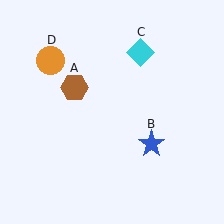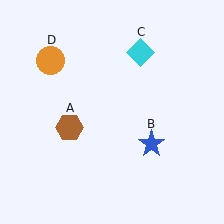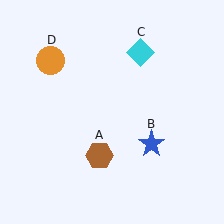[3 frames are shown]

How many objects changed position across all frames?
1 object changed position: brown hexagon (object A).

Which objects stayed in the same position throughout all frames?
Blue star (object B) and cyan diamond (object C) and orange circle (object D) remained stationary.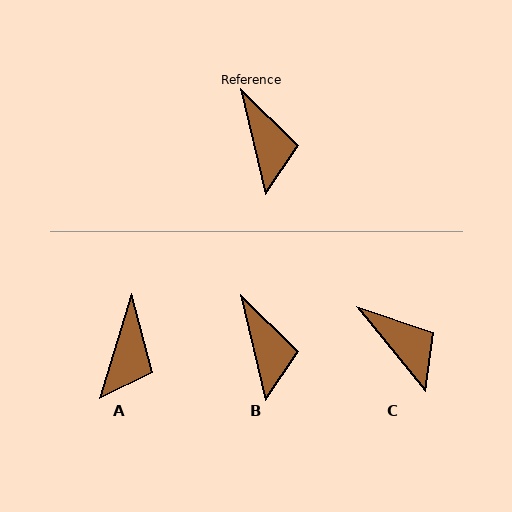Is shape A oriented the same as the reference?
No, it is off by about 30 degrees.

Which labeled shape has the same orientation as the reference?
B.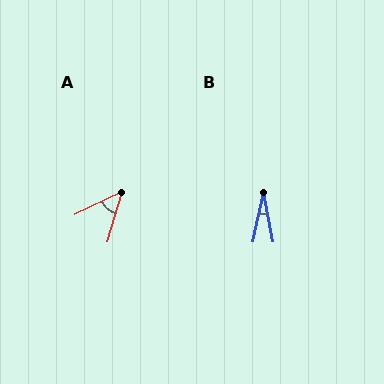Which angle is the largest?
A, at approximately 48 degrees.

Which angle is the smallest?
B, at approximately 22 degrees.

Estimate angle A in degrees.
Approximately 48 degrees.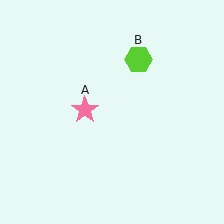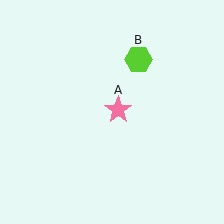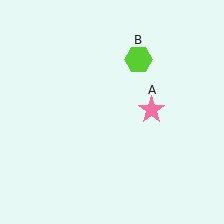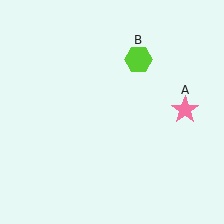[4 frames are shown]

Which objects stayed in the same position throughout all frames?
Lime hexagon (object B) remained stationary.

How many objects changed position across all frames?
1 object changed position: pink star (object A).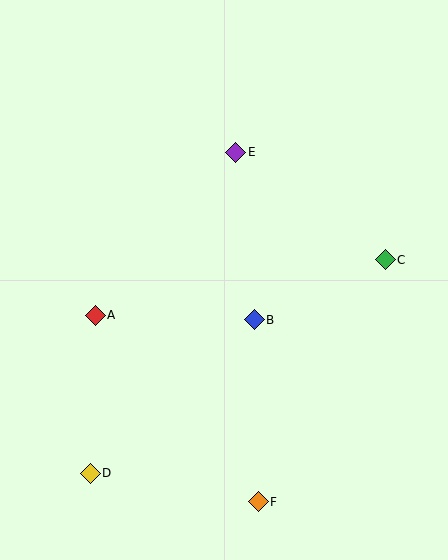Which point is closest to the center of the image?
Point B at (254, 320) is closest to the center.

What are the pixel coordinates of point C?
Point C is at (385, 260).